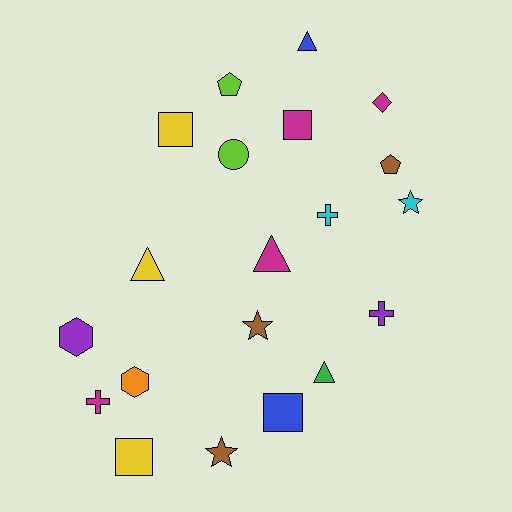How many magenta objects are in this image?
There are 4 magenta objects.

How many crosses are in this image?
There are 3 crosses.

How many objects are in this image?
There are 20 objects.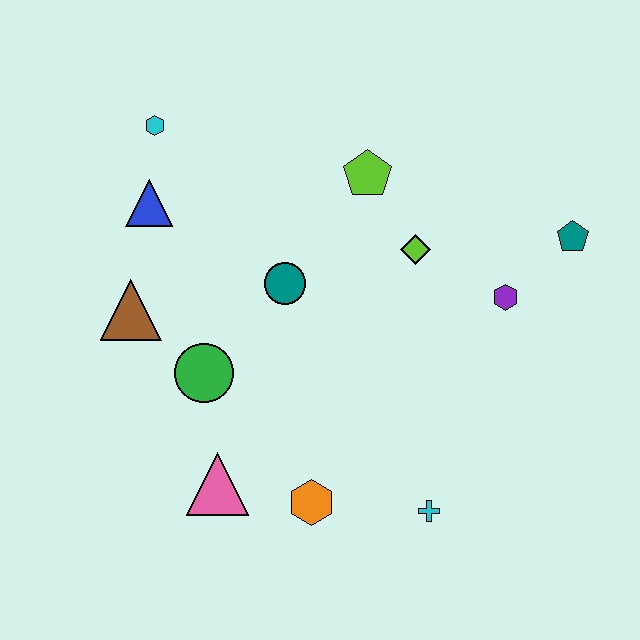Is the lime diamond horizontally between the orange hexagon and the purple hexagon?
Yes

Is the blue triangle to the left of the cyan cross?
Yes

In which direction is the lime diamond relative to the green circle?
The lime diamond is to the right of the green circle.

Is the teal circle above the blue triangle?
No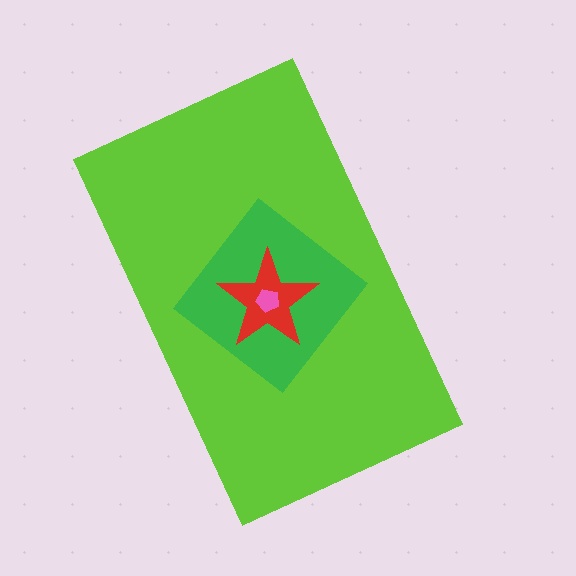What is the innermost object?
The pink pentagon.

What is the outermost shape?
The lime rectangle.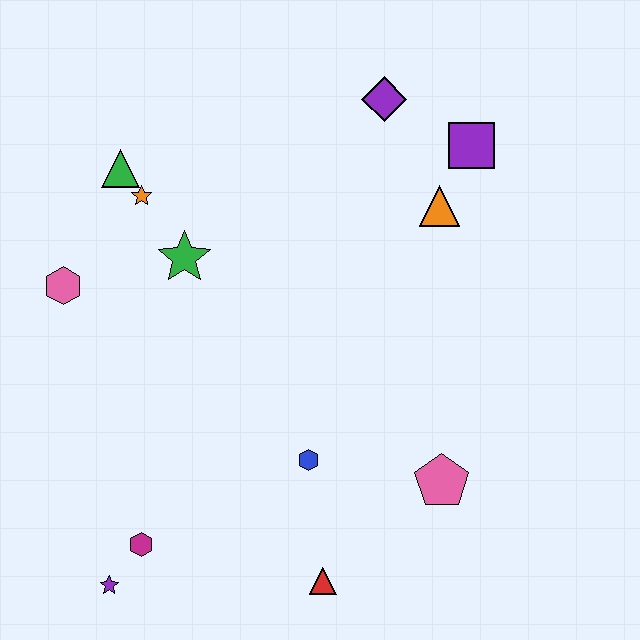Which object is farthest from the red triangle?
The purple diamond is farthest from the red triangle.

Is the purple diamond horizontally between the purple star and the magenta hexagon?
No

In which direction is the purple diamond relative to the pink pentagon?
The purple diamond is above the pink pentagon.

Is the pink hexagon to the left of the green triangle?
Yes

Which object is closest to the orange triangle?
The purple square is closest to the orange triangle.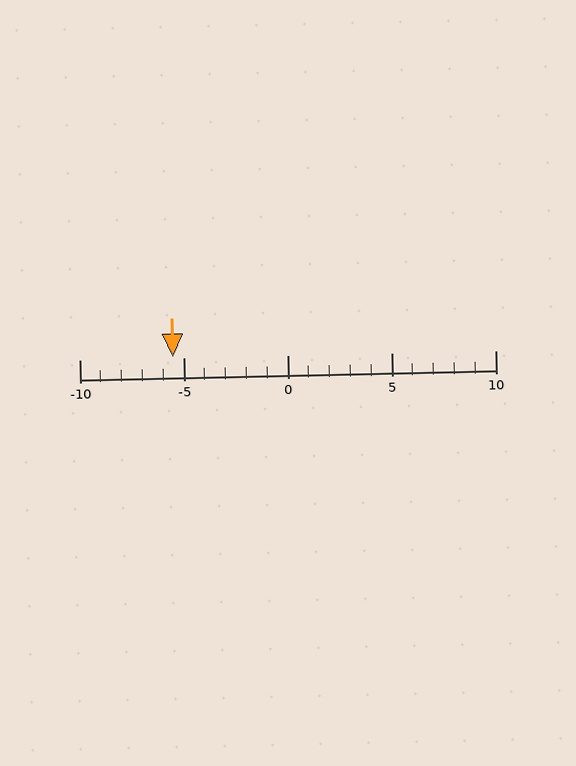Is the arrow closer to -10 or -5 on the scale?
The arrow is closer to -5.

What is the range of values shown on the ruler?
The ruler shows values from -10 to 10.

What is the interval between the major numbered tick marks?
The major tick marks are spaced 5 units apart.